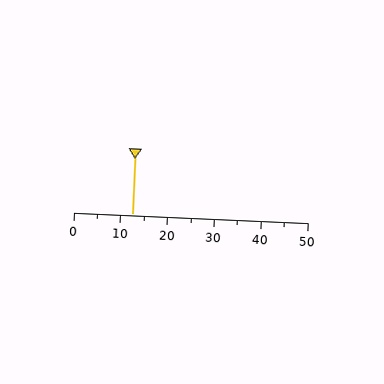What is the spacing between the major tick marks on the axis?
The major ticks are spaced 10 apart.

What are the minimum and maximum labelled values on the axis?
The axis runs from 0 to 50.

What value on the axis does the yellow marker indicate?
The marker indicates approximately 12.5.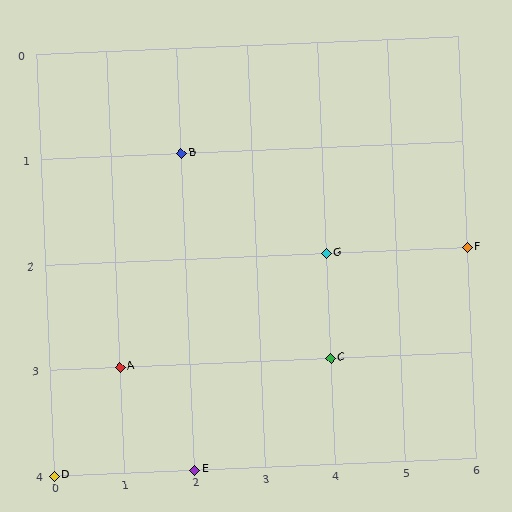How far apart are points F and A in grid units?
Points F and A are 5 columns and 1 row apart (about 5.1 grid units diagonally).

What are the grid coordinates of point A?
Point A is at grid coordinates (1, 3).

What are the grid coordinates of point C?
Point C is at grid coordinates (4, 3).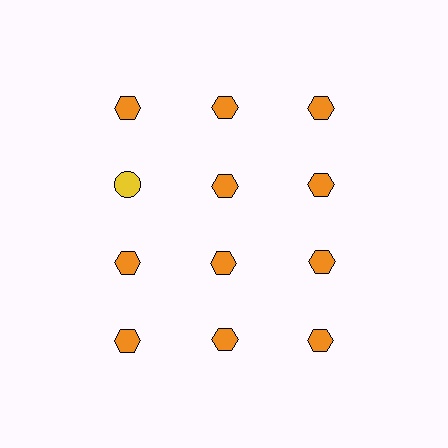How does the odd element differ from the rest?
It differs in both color (yellow instead of orange) and shape (circle instead of hexagon).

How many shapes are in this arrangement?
There are 12 shapes arranged in a grid pattern.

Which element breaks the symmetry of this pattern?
The yellow circle in the second row, leftmost column breaks the symmetry. All other shapes are orange hexagons.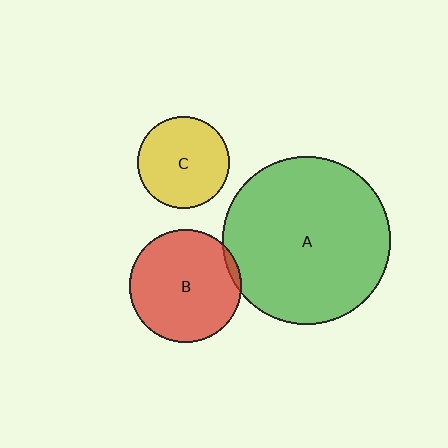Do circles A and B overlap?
Yes.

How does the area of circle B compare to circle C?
Approximately 1.5 times.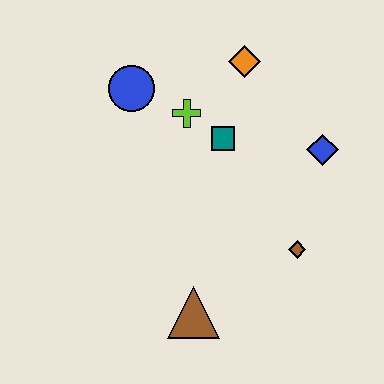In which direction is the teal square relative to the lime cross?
The teal square is to the right of the lime cross.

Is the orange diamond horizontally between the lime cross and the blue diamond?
Yes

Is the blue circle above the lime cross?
Yes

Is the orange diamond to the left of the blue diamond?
Yes